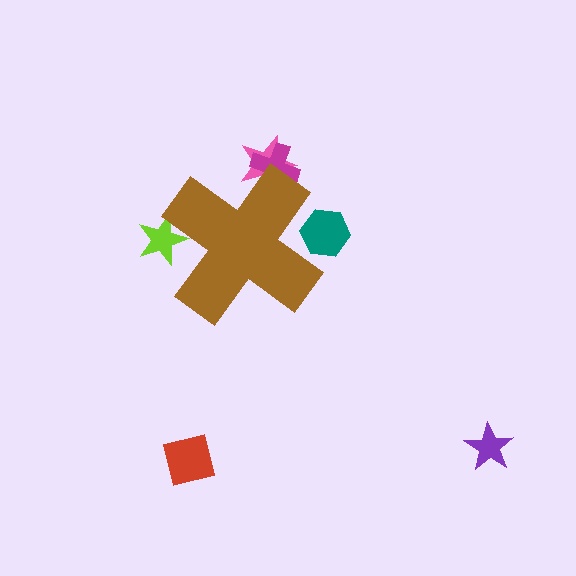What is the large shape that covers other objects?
A brown cross.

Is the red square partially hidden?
No, the red square is fully visible.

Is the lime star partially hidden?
Yes, the lime star is partially hidden behind the brown cross.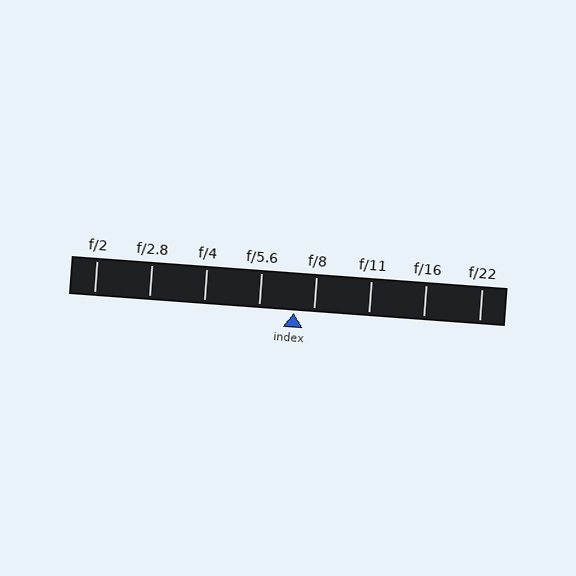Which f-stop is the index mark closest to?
The index mark is closest to f/8.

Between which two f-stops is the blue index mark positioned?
The index mark is between f/5.6 and f/8.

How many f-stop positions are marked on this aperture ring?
There are 8 f-stop positions marked.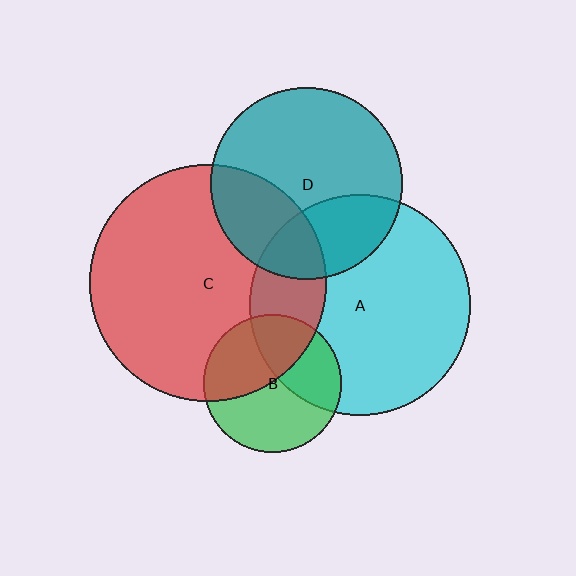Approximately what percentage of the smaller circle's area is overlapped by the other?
Approximately 30%.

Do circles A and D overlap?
Yes.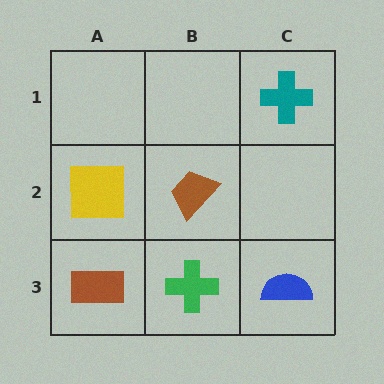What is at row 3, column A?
A brown rectangle.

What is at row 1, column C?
A teal cross.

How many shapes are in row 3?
3 shapes.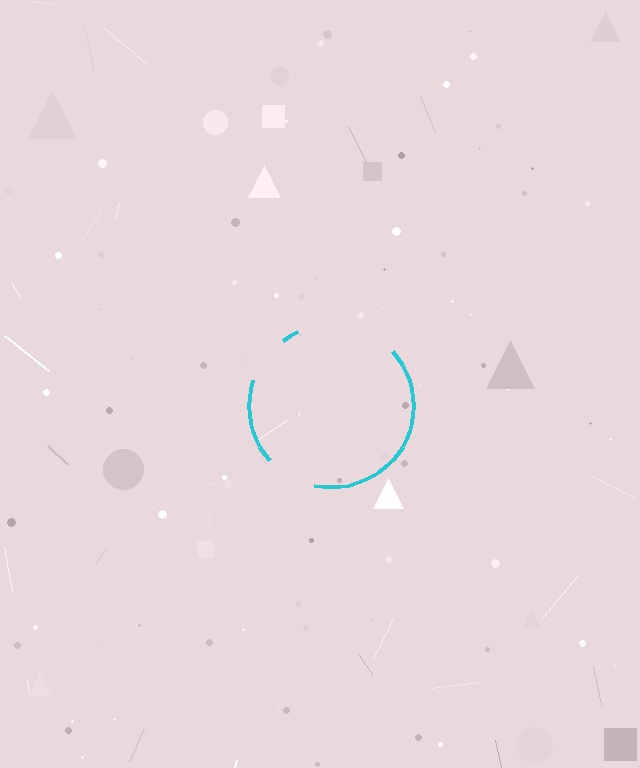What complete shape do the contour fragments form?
The contour fragments form a circle.